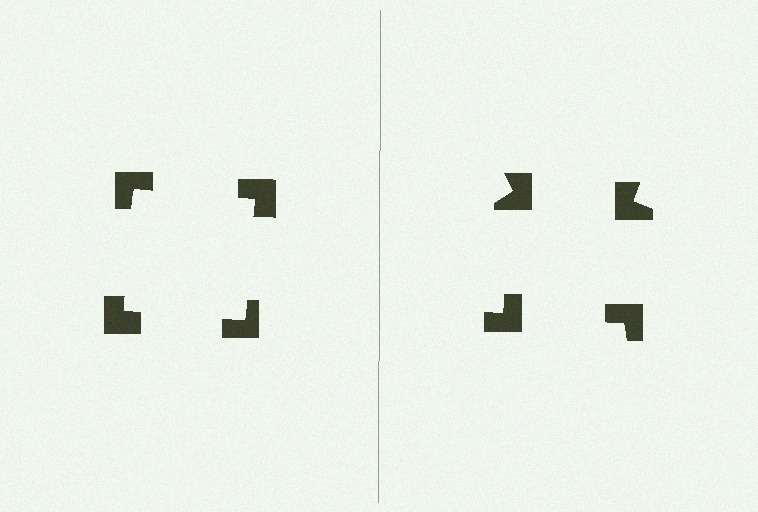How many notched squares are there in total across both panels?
8 — 4 on each side.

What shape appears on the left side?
An illusory square.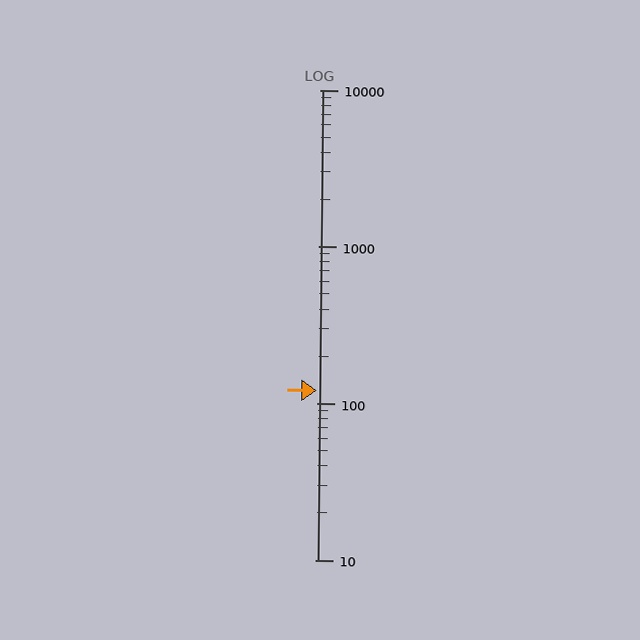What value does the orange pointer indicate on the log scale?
The pointer indicates approximately 120.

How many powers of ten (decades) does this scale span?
The scale spans 3 decades, from 10 to 10000.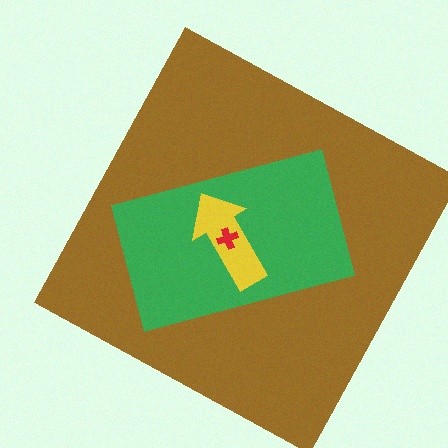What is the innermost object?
The red cross.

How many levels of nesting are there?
4.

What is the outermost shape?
The brown square.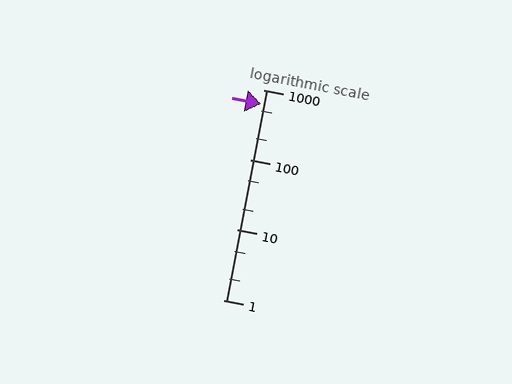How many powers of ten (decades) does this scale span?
The scale spans 3 decades, from 1 to 1000.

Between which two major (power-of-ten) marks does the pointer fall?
The pointer is between 100 and 1000.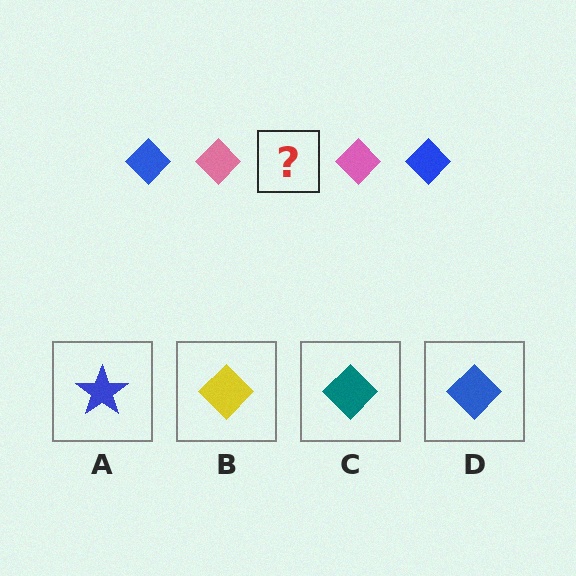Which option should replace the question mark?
Option D.